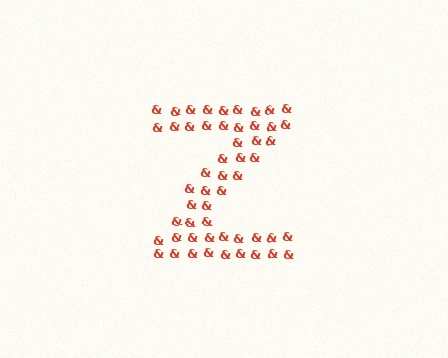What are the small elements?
The small elements are ampersands.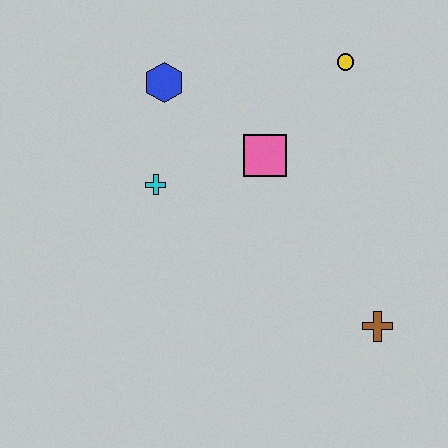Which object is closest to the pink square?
The cyan cross is closest to the pink square.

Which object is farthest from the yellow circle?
The brown cross is farthest from the yellow circle.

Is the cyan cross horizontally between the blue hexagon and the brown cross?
No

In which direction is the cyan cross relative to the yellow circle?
The cyan cross is to the left of the yellow circle.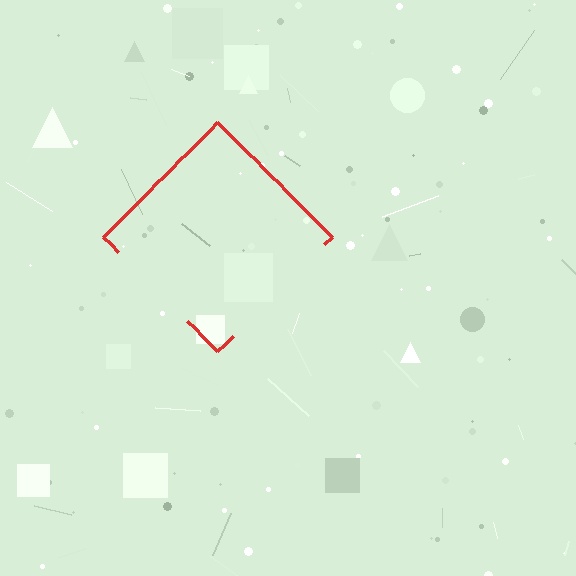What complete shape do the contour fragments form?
The contour fragments form a diamond.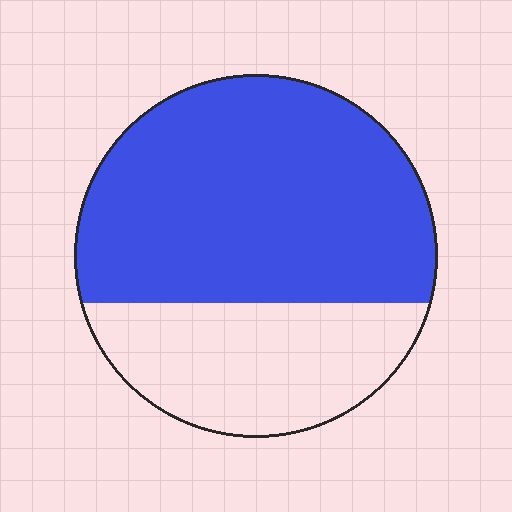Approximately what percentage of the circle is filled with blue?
Approximately 65%.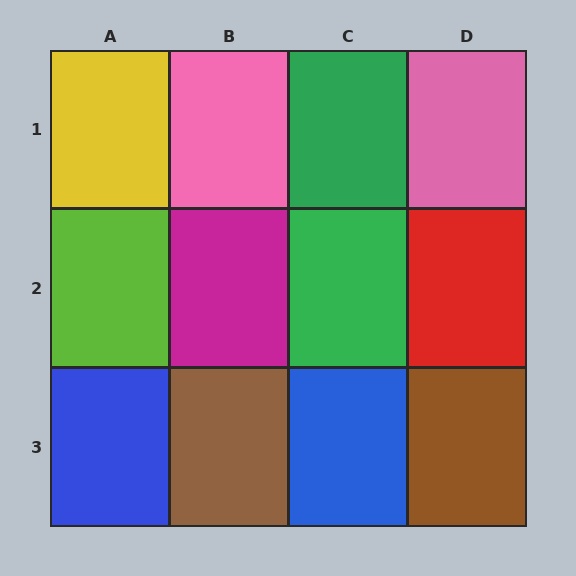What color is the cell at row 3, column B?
Brown.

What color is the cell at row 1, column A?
Yellow.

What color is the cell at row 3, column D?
Brown.